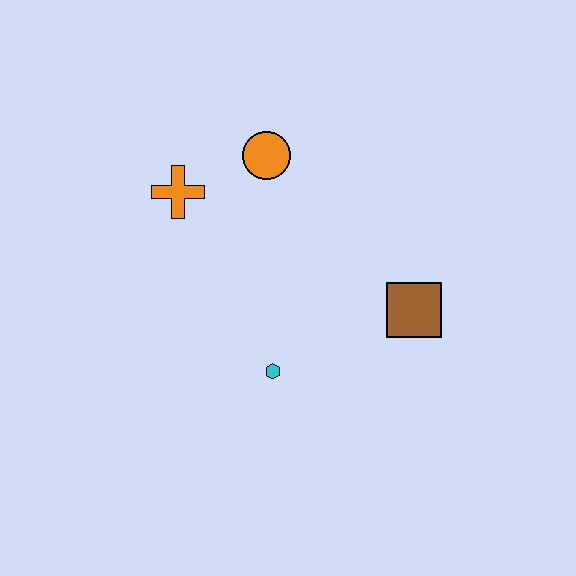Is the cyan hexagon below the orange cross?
Yes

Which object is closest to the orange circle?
The orange cross is closest to the orange circle.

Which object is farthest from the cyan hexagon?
The orange circle is farthest from the cyan hexagon.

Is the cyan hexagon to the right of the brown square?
No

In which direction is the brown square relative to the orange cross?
The brown square is to the right of the orange cross.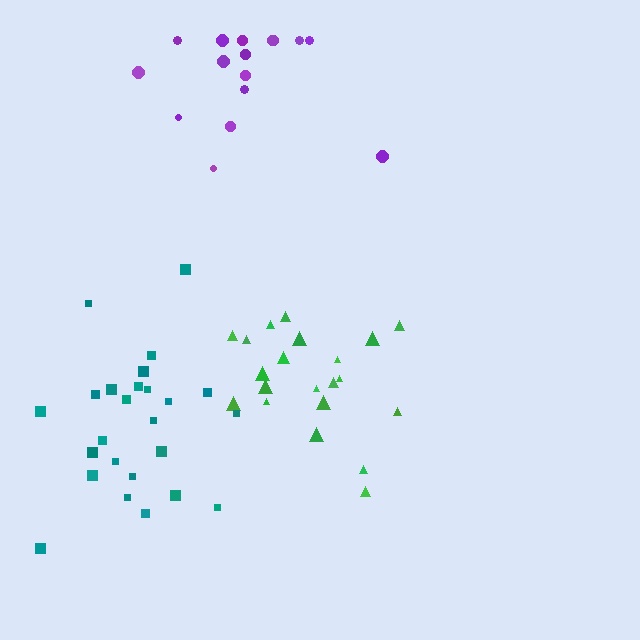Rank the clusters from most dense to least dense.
teal, green, purple.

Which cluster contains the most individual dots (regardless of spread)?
Teal (25).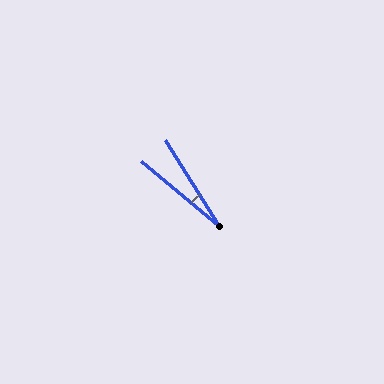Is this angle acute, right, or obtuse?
It is acute.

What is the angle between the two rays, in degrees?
Approximately 18 degrees.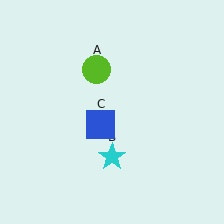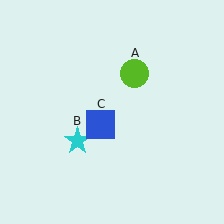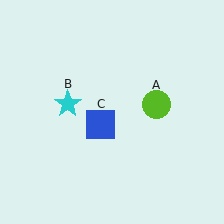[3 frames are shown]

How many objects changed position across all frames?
2 objects changed position: lime circle (object A), cyan star (object B).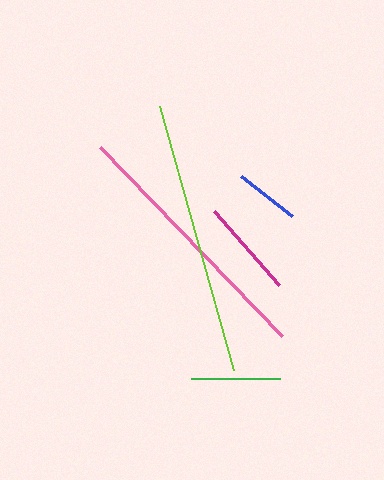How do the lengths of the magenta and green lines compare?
The magenta and green lines are approximately the same length.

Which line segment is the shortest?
The blue line is the shortest at approximately 65 pixels.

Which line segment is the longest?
The lime line is the longest at approximately 273 pixels.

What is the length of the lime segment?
The lime segment is approximately 273 pixels long.